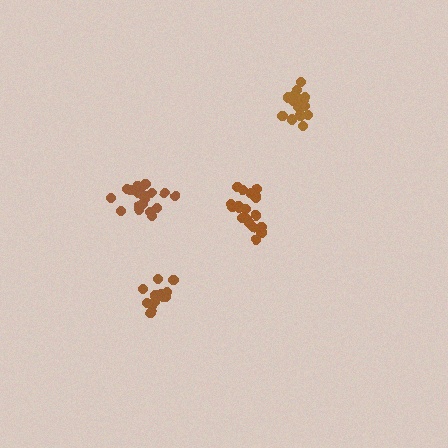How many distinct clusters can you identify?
There are 4 distinct clusters.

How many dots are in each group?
Group 1: 16 dots, Group 2: 17 dots, Group 3: 21 dots, Group 4: 21 dots (75 total).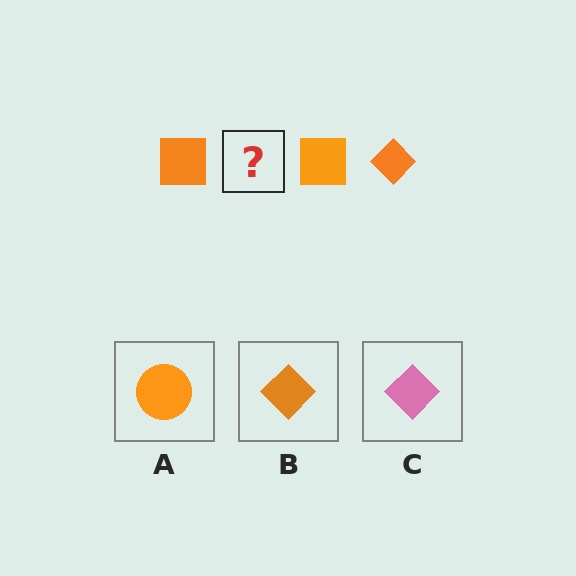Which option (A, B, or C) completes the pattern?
B.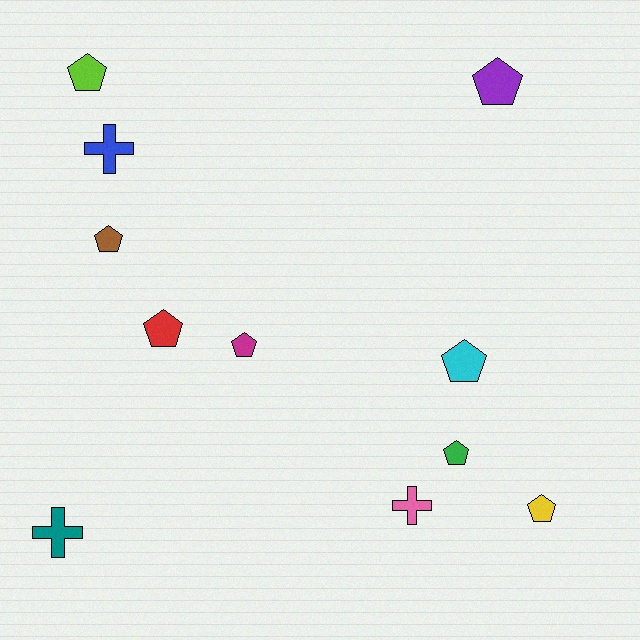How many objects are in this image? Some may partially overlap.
There are 11 objects.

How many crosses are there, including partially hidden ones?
There are 3 crosses.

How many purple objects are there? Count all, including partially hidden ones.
There is 1 purple object.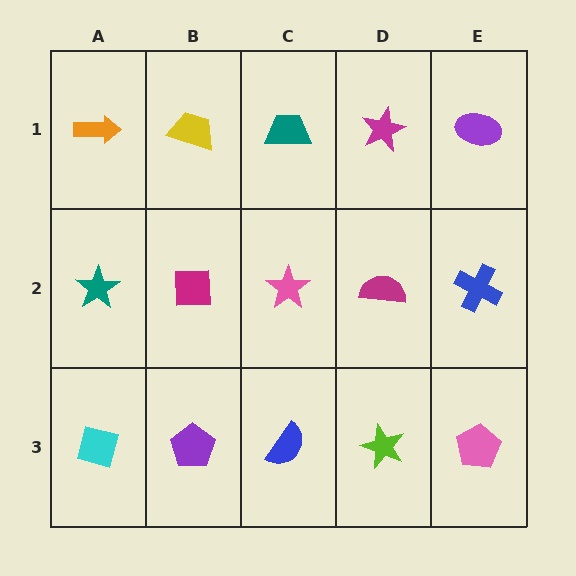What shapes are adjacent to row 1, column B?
A magenta square (row 2, column B), an orange arrow (row 1, column A), a teal trapezoid (row 1, column C).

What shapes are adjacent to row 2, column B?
A yellow trapezoid (row 1, column B), a purple pentagon (row 3, column B), a teal star (row 2, column A), a pink star (row 2, column C).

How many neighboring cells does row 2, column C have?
4.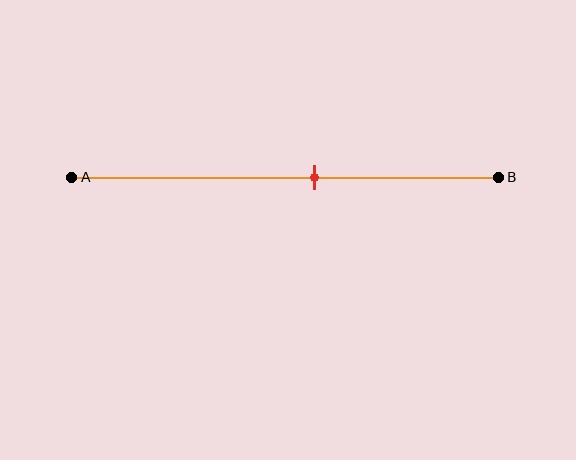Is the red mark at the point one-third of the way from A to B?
No, the mark is at about 55% from A, not at the 33% one-third point.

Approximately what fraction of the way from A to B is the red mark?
The red mark is approximately 55% of the way from A to B.